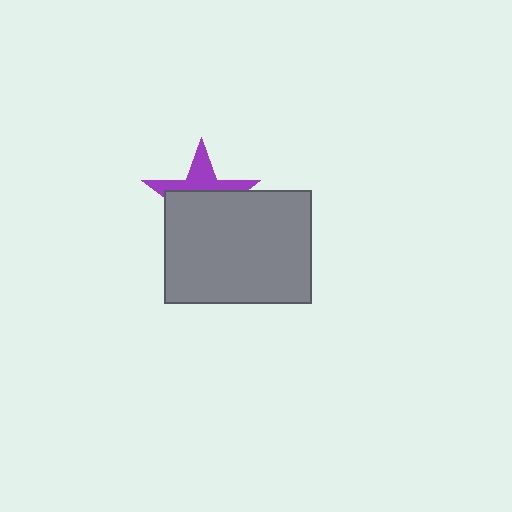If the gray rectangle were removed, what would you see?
You would see the complete purple star.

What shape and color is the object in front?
The object in front is a gray rectangle.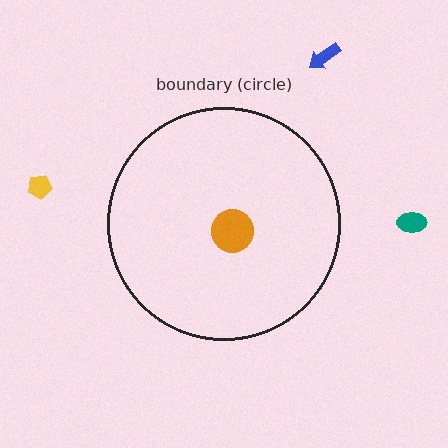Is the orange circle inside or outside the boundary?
Inside.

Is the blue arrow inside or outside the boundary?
Outside.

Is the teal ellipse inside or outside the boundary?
Outside.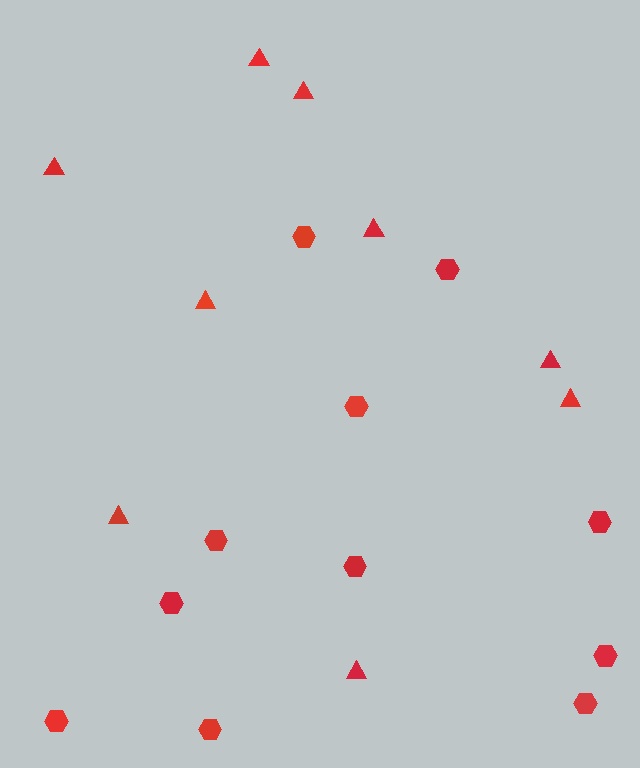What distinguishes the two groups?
There are 2 groups: one group of hexagons (11) and one group of triangles (9).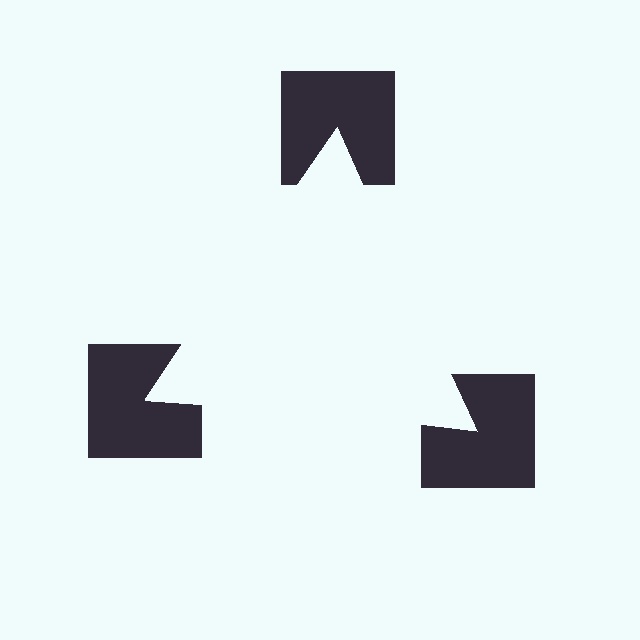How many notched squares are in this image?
There are 3 — one at each vertex of the illusory triangle.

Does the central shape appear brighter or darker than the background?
It typically appears slightly brighter than the background, even though no actual brightness change is drawn.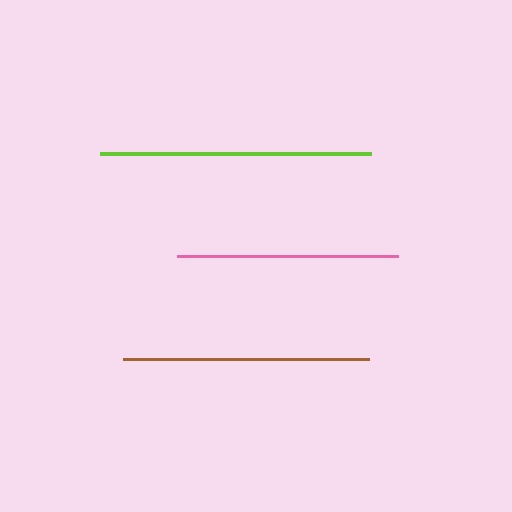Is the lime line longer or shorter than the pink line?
The lime line is longer than the pink line.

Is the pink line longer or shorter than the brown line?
The brown line is longer than the pink line.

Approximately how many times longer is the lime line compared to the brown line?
The lime line is approximately 1.1 times the length of the brown line.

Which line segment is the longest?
The lime line is the longest at approximately 271 pixels.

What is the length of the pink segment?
The pink segment is approximately 221 pixels long.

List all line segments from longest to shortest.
From longest to shortest: lime, brown, pink.